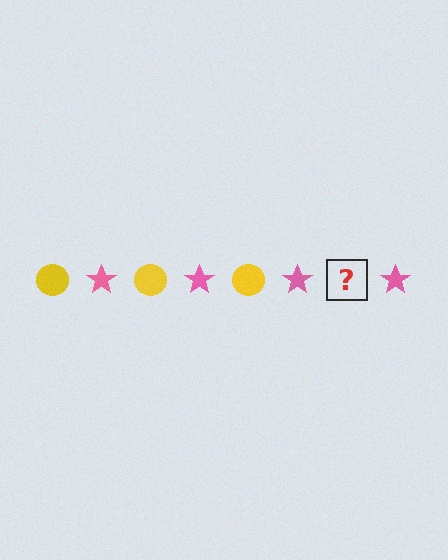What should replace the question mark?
The question mark should be replaced with a yellow circle.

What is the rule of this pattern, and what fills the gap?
The rule is that the pattern alternates between yellow circle and pink star. The gap should be filled with a yellow circle.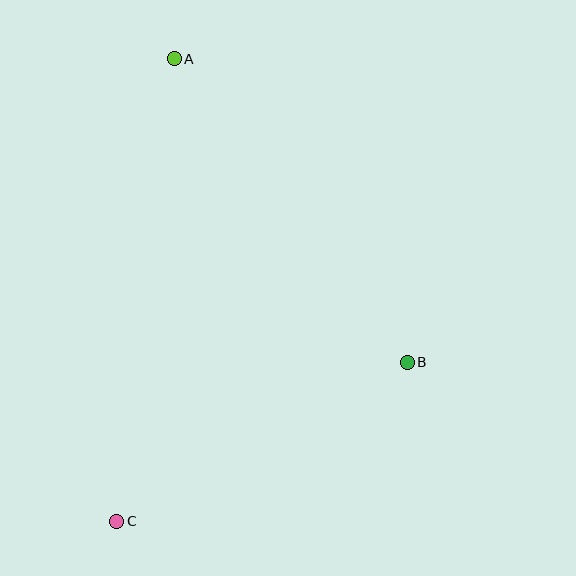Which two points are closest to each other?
Points B and C are closest to each other.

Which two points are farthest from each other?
Points A and C are farthest from each other.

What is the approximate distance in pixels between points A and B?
The distance between A and B is approximately 383 pixels.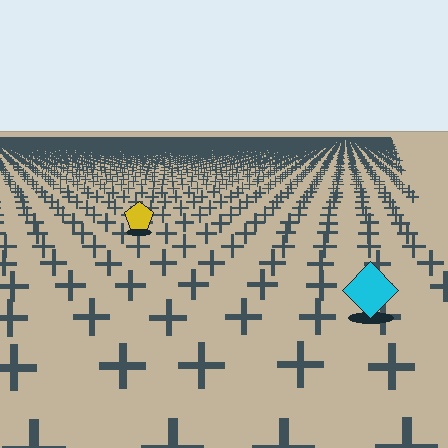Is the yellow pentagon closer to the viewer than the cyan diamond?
No. The cyan diamond is closer — you can tell from the texture gradient: the ground texture is coarser near it.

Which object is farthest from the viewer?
The yellow pentagon is farthest from the viewer. It appears smaller and the ground texture around it is denser.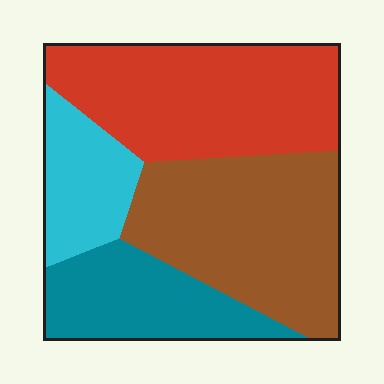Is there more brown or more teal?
Brown.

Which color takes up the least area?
Cyan, at roughly 15%.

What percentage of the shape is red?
Red covers about 35% of the shape.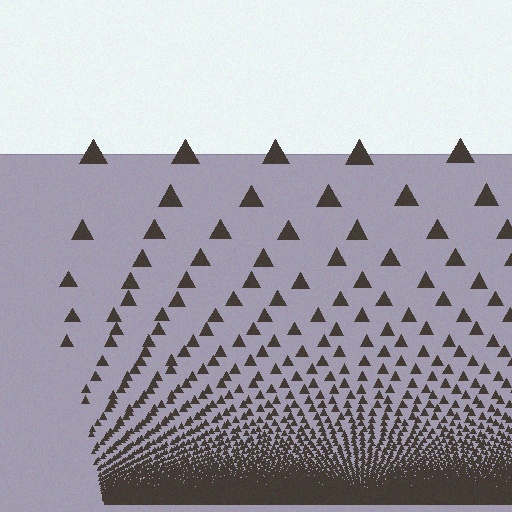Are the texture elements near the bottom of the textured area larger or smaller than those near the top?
Smaller. The gradient is inverted — elements near the bottom are smaller and denser.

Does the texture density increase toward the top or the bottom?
Density increases toward the bottom.